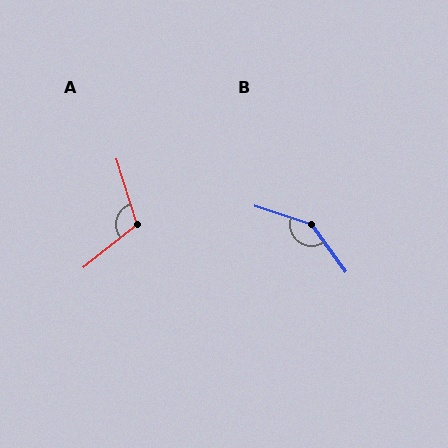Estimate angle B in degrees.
Approximately 145 degrees.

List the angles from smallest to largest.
A (111°), B (145°).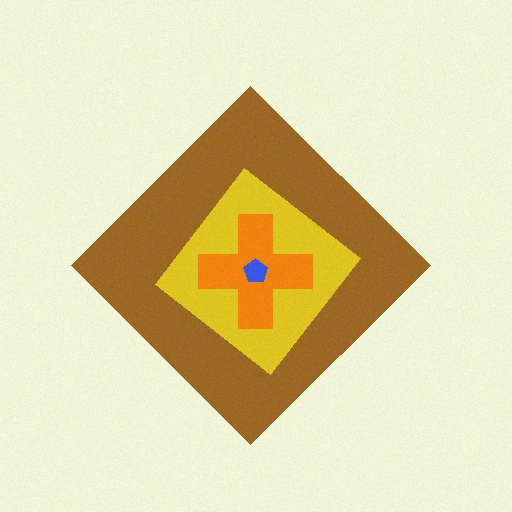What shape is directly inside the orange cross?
The blue pentagon.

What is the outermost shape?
The brown diamond.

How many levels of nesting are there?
4.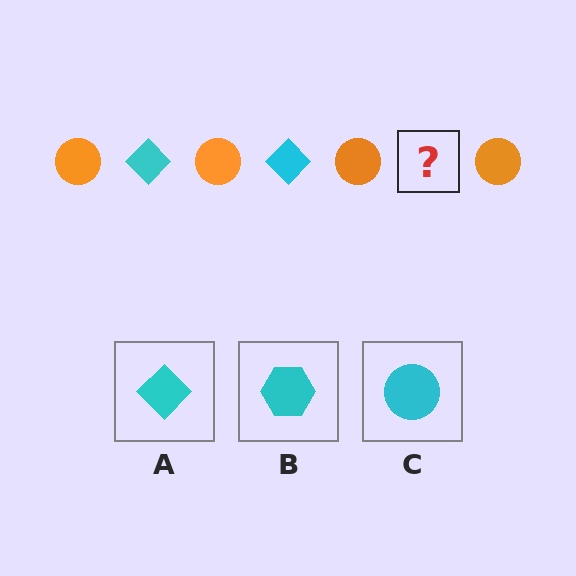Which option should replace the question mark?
Option A.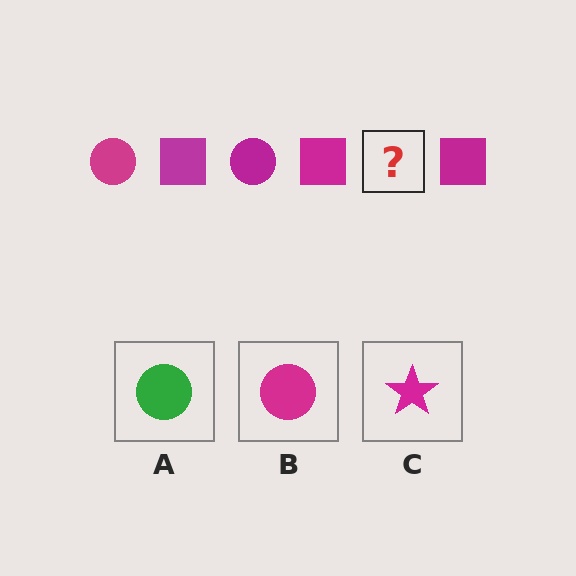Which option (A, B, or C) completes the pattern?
B.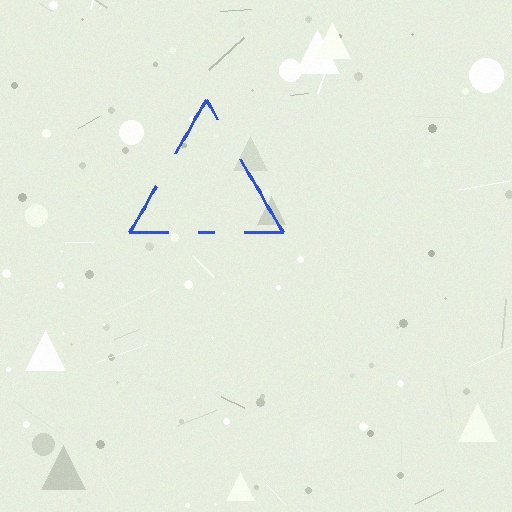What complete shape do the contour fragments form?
The contour fragments form a triangle.